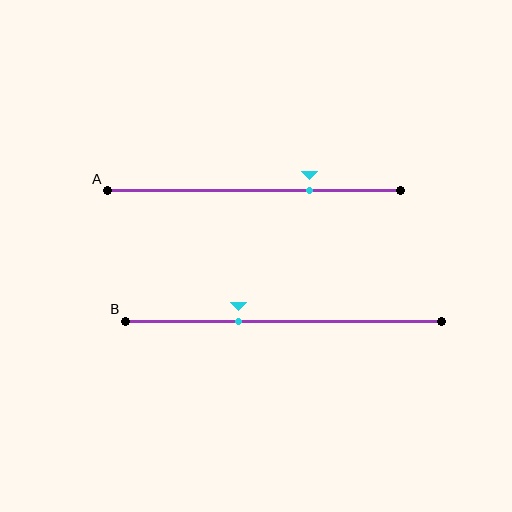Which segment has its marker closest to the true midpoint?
Segment B has its marker closest to the true midpoint.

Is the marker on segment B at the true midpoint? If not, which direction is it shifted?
No, the marker on segment B is shifted to the left by about 14% of the segment length.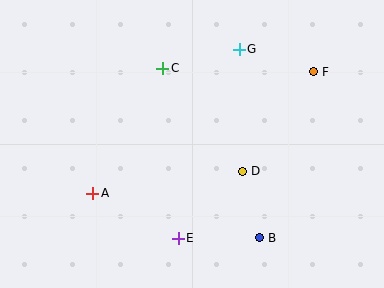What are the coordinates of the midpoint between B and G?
The midpoint between B and G is at (249, 144).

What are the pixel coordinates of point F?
Point F is at (314, 72).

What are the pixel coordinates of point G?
Point G is at (239, 49).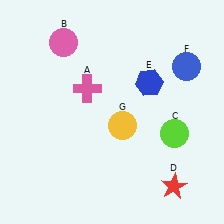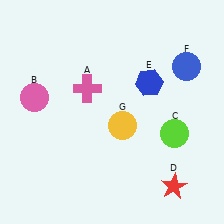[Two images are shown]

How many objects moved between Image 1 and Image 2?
1 object moved between the two images.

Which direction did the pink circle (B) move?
The pink circle (B) moved down.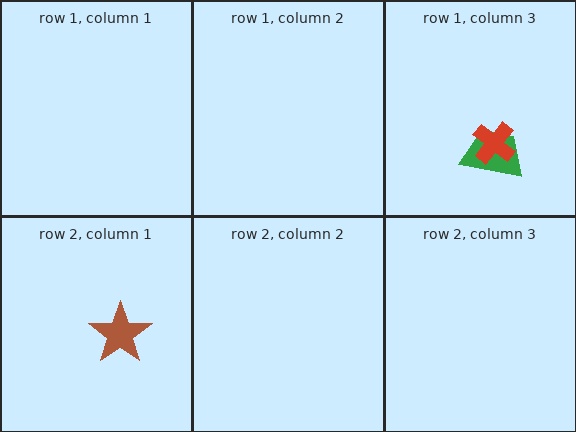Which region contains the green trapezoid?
The row 1, column 3 region.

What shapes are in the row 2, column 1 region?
The brown star.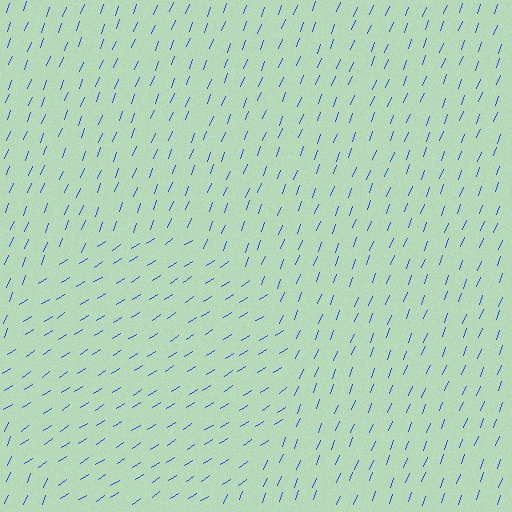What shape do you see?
I see a circle.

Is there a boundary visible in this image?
Yes, there is a texture boundary formed by a change in line orientation.